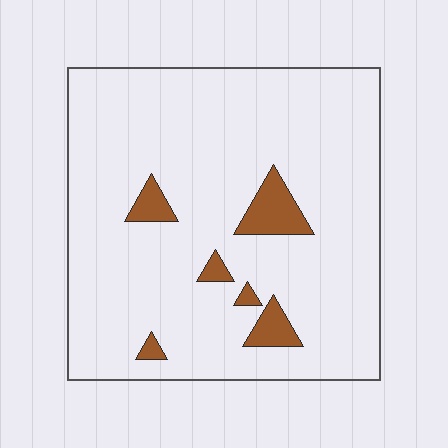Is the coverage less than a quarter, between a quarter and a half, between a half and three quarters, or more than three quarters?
Less than a quarter.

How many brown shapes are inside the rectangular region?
6.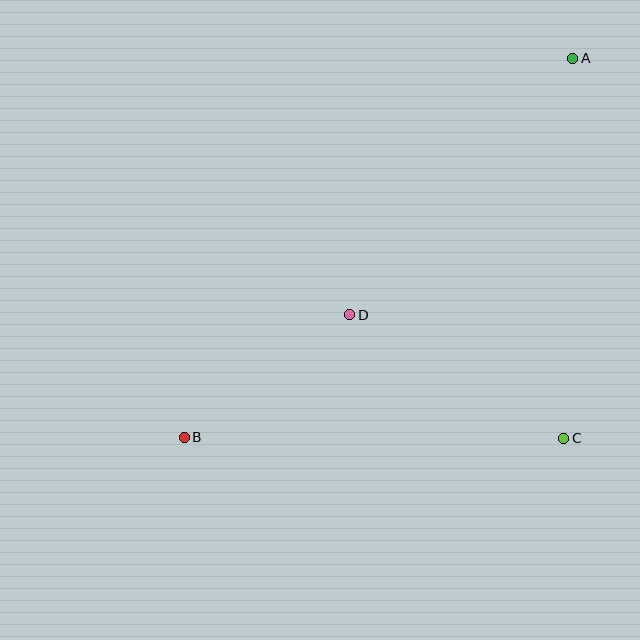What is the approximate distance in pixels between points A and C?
The distance between A and C is approximately 380 pixels.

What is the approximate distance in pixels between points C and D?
The distance between C and D is approximately 247 pixels.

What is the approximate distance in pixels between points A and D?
The distance between A and D is approximately 340 pixels.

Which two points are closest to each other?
Points B and D are closest to each other.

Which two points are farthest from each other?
Points A and B are farthest from each other.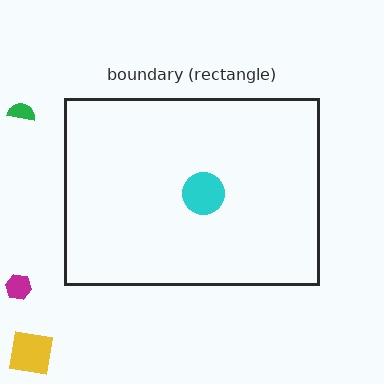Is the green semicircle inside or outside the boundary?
Outside.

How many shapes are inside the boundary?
1 inside, 3 outside.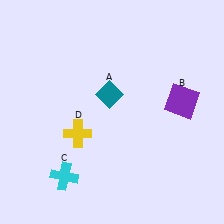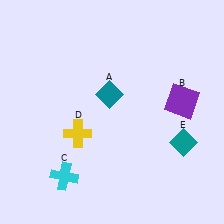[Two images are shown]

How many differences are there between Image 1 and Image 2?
There is 1 difference between the two images.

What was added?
A teal diamond (E) was added in Image 2.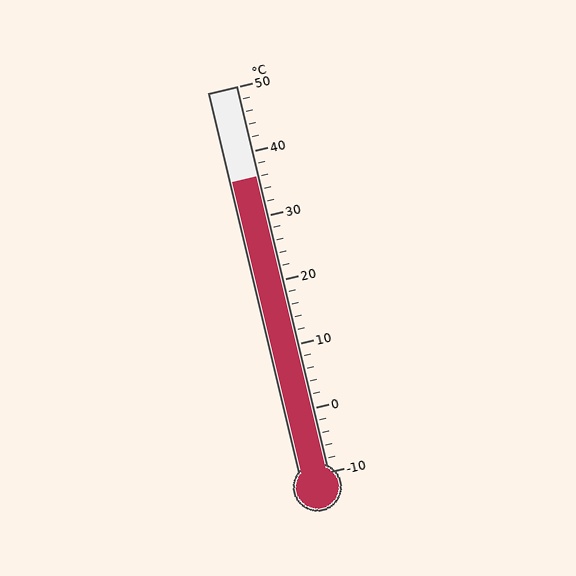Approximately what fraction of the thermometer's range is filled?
The thermometer is filled to approximately 75% of its range.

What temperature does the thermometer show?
The thermometer shows approximately 36°C.